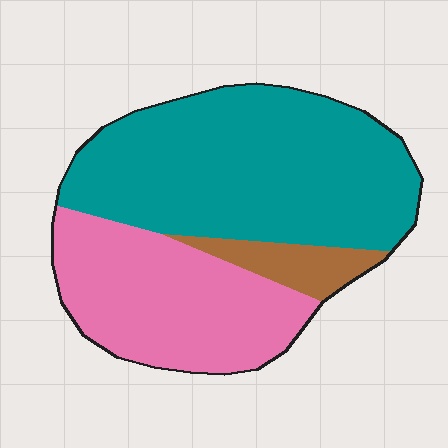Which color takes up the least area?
Brown, at roughly 10%.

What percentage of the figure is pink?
Pink takes up about one third (1/3) of the figure.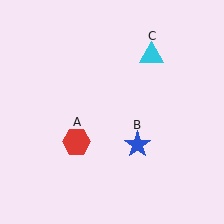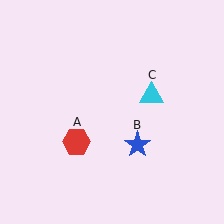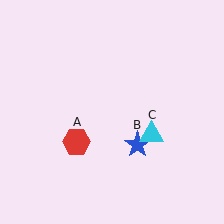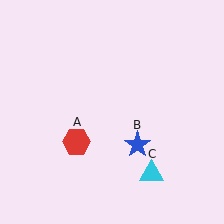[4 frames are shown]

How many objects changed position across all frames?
1 object changed position: cyan triangle (object C).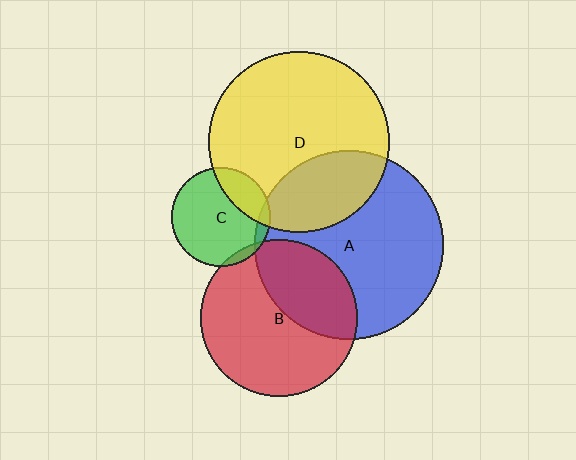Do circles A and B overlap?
Yes.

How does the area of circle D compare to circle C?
Approximately 3.4 times.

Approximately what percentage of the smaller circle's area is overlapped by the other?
Approximately 35%.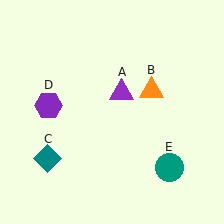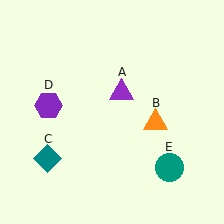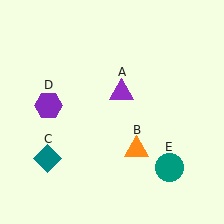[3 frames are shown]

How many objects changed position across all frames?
1 object changed position: orange triangle (object B).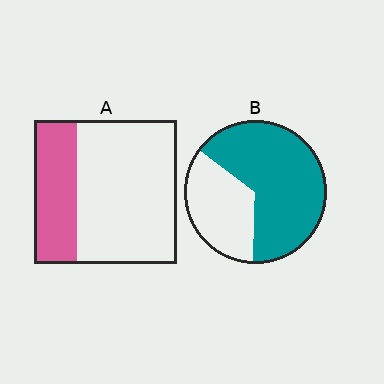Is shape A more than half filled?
No.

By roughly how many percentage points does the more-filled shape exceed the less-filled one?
By roughly 35 percentage points (B over A).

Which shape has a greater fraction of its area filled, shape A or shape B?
Shape B.